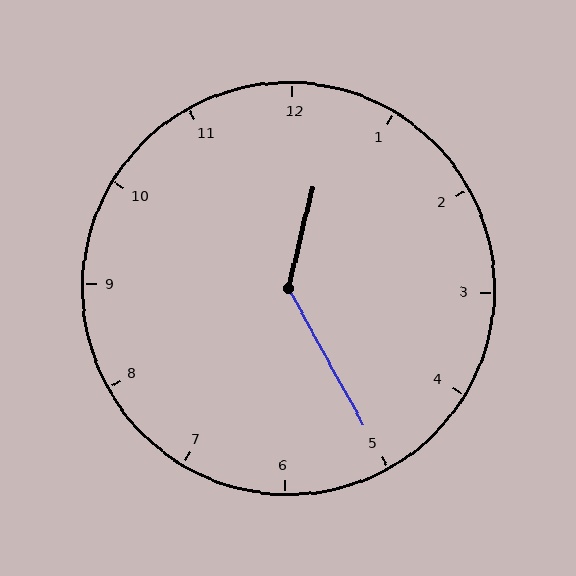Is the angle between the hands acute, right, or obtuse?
It is obtuse.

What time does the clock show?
12:25.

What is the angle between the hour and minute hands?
Approximately 138 degrees.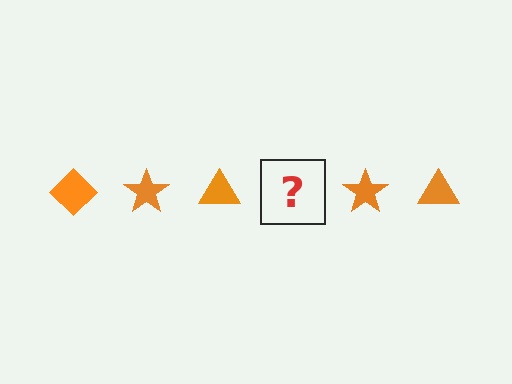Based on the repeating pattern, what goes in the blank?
The blank should be an orange diamond.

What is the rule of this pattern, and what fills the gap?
The rule is that the pattern cycles through diamond, star, triangle shapes in orange. The gap should be filled with an orange diamond.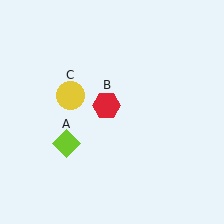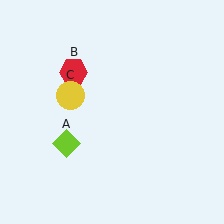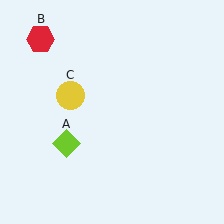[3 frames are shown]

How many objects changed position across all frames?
1 object changed position: red hexagon (object B).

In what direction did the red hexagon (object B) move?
The red hexagon (object B) moved up and to the left.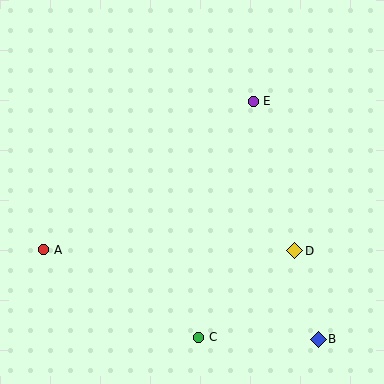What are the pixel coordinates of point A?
Point A is at (44, 250).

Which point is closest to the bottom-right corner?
Point B is closest to the bottom-right corner.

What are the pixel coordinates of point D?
Point D is at (295, 251).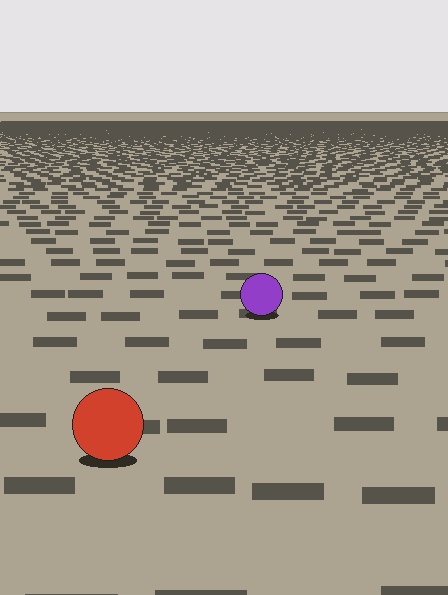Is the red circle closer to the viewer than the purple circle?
Yes. The red circle is closer — you can tell from the texture gradient: the ground texture is coarser near it.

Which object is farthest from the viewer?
The purple circle is farthest from the viewer. It appears smaller and the ground texture around it is denser.